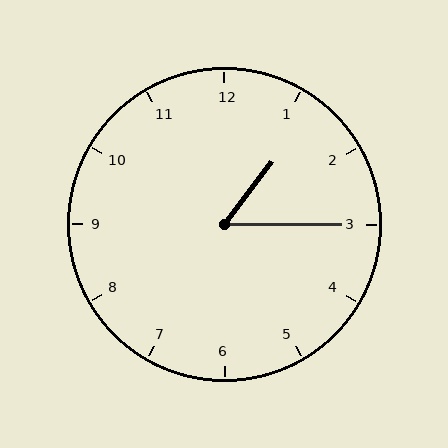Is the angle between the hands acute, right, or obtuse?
It is acute.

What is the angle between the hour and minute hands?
Approximately 52 degrees.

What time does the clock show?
1:15.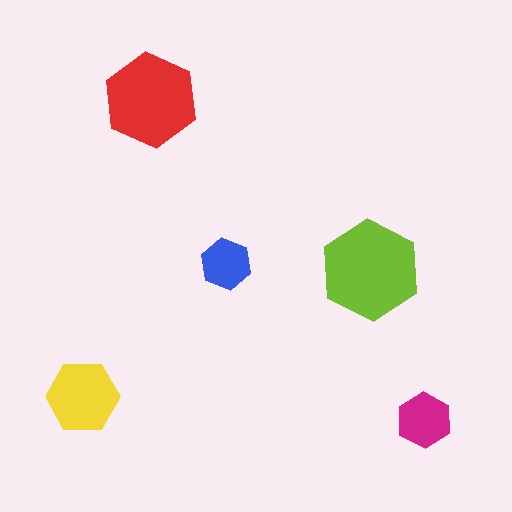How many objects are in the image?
There are 5 objects in the image.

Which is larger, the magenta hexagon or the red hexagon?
The red one.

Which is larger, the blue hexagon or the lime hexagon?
The lime one.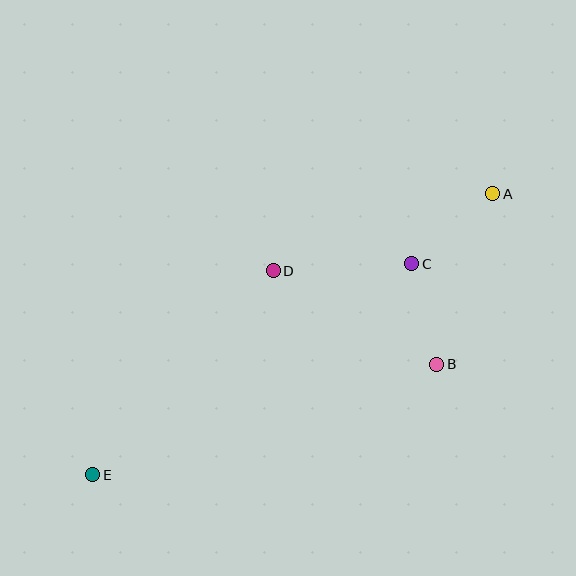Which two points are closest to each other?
Points B and C are closest to each other.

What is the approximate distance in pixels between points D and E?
The distance between D and E is approximately 273 pixels.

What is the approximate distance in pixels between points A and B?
The distance between A and B is approximately 179 pixels.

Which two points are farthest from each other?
Points A and E are farthest from each other.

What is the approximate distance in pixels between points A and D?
The distance between A and D is approximately 233 pixels.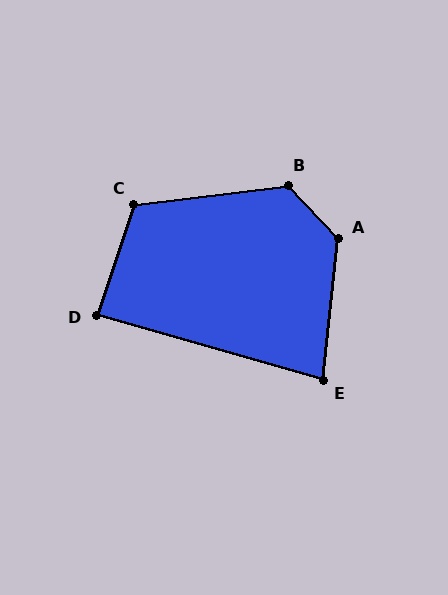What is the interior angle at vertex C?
Approximately 116 degrees (obtuse).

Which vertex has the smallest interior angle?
E, at approximately 80 degrees.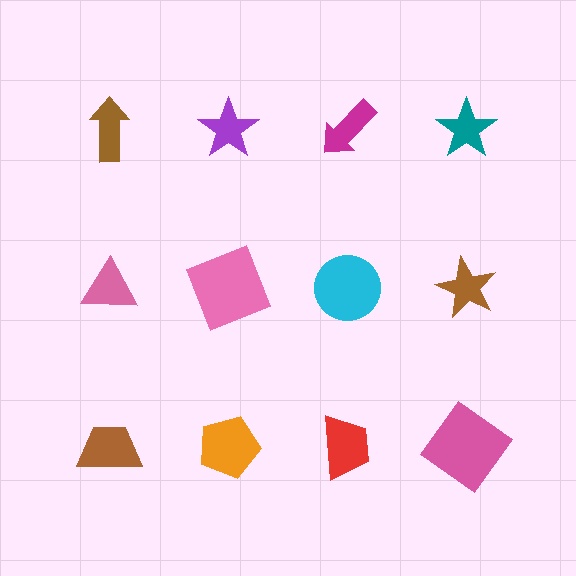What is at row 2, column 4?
A brown star.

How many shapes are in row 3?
4 shapes.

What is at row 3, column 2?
An orange pentagon.